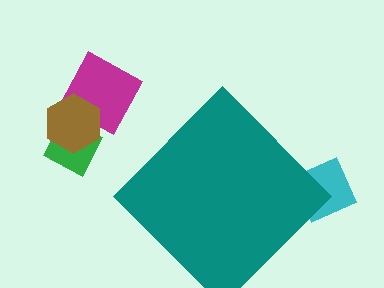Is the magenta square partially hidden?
No, the magenta square is fully visible.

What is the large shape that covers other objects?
A teal diamond.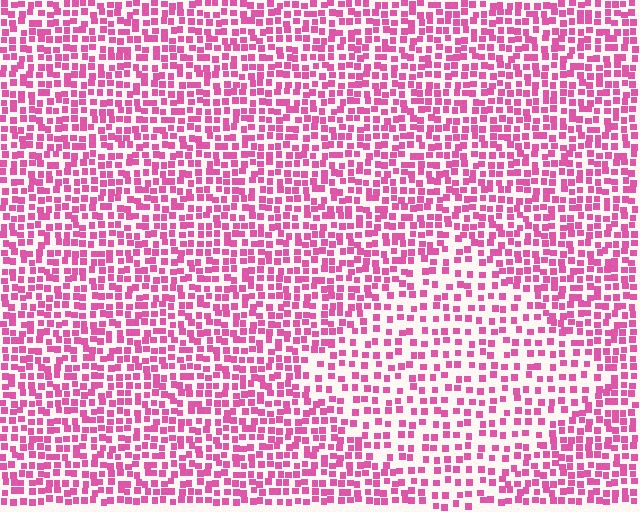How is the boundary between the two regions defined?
The boundary is defined by a change in element density (approximately 1.7x ratio). All elements are the same color, size, and shape.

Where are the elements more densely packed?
The elements are more densely packed outside the diamond boundary.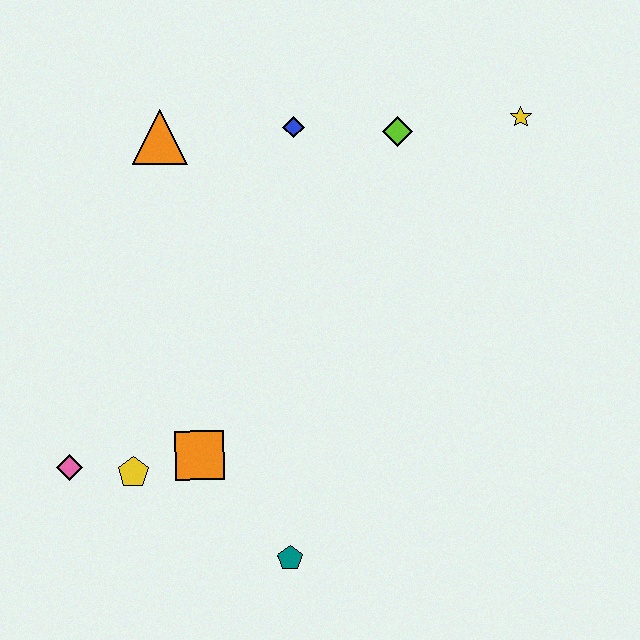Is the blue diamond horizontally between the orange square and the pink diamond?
No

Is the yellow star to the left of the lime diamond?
No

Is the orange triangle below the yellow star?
Yes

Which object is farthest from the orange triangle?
The teal pentagon is farthest from the orange triangle.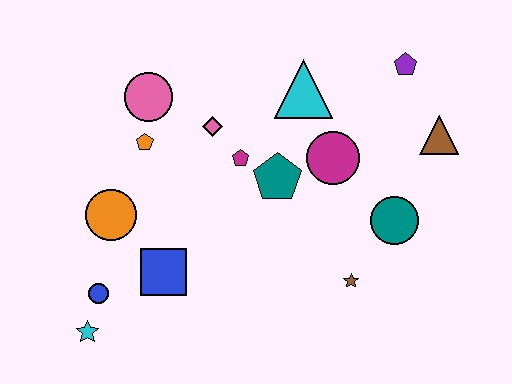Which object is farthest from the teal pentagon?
The cyan star is farthest from the teal pentagon.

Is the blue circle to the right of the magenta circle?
No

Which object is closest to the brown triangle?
The purple pentagon is closest to the brown triangle.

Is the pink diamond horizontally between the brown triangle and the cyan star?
Yes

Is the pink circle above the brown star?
Yes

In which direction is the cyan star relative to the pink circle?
The cyan star is below the pink circle.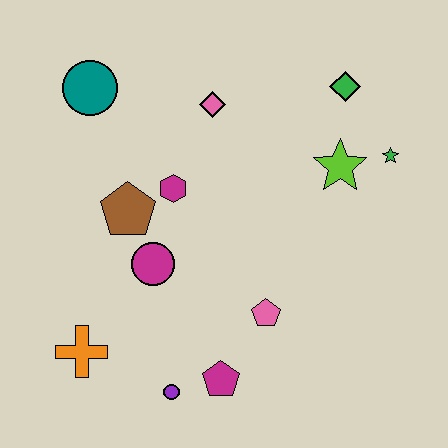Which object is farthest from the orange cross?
The green diamond is farthest from the orange cross.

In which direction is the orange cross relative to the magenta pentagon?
The orange cross is to the left of the magenta pentagon.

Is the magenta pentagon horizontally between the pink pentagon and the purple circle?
Yes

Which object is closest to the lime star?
The green star is closest to the lime star.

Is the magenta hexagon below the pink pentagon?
No